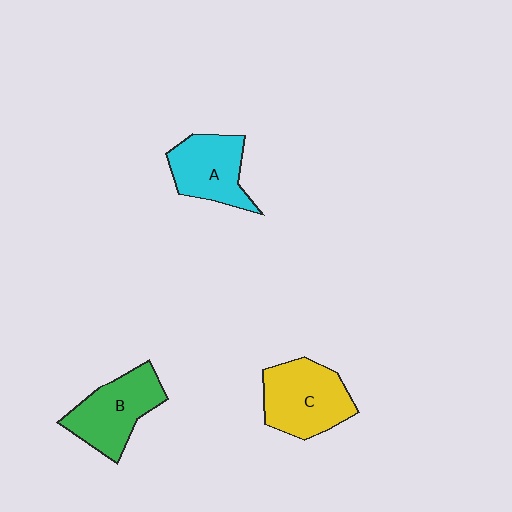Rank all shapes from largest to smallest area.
From largest to smallest: C (yellow), B (green), A (cyan).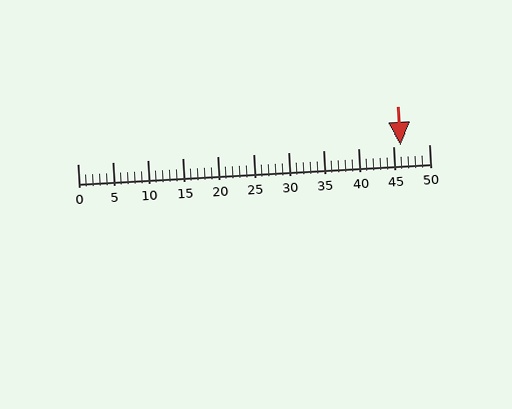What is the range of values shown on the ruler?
The ruler shows values from 0 to 50.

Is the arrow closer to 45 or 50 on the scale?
The arrow is closer to 45.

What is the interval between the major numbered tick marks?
The major tick marks are spaced 5 units apart.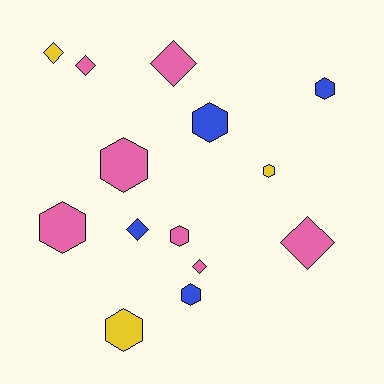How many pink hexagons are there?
There are 3 pink hexagons.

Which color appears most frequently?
Pink, with 7 objects.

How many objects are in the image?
There are 14 objects.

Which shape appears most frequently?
Hexagon, with 8 objects.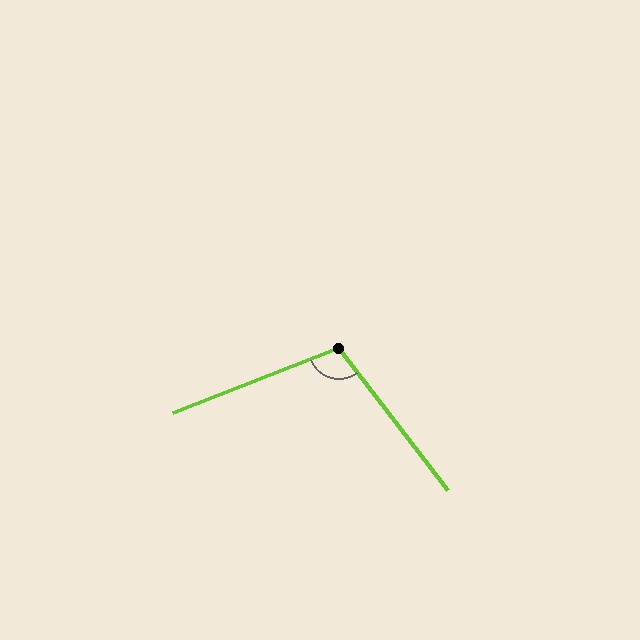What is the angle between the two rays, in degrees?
Approximately 106 degrees.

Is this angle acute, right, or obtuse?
It is obtuse.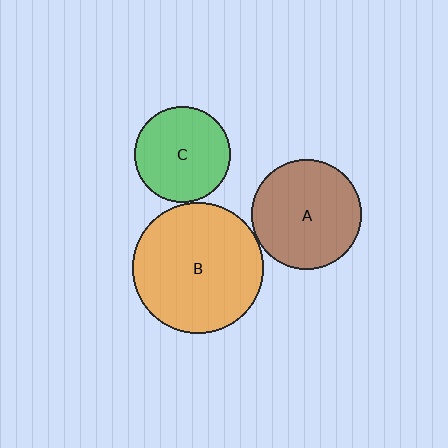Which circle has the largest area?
Circle B (orange).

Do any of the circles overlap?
No, none of the circles overlap.